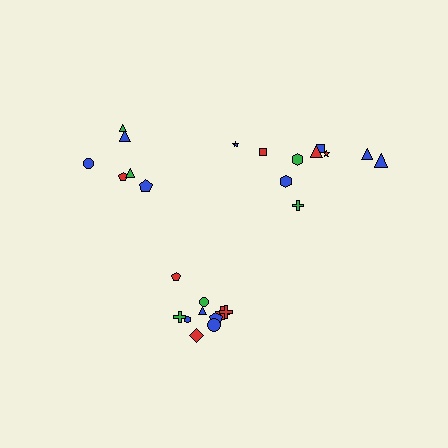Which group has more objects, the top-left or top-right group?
The top-right group.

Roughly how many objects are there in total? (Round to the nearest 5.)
Roughly 25 objects in total.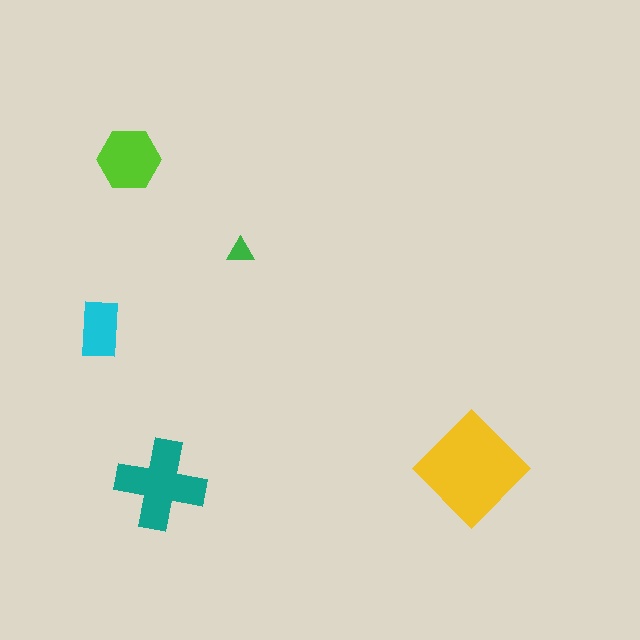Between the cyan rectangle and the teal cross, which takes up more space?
The teal cross.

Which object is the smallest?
The green triangle.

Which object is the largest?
The yellow diamond.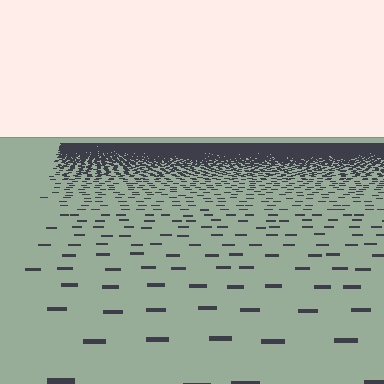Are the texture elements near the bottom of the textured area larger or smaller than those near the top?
Larger. Near the bottom, elements are closer to the viewer and appear at a bigger on-screen size.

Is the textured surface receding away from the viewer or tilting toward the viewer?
The surface is receding away from the viewer. Texture elements get smaller and denser toward the top.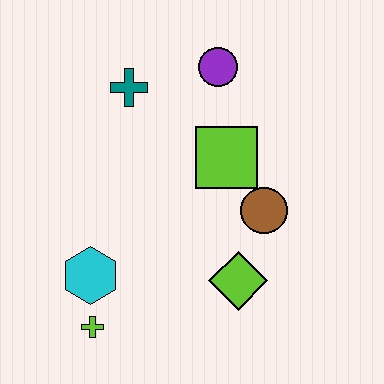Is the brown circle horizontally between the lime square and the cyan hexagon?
No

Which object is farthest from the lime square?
The lime cross is farthest from the lime square.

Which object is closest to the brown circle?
The lime square is closest to the brown circle.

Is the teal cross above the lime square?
Yes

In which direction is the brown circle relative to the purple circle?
The brown circle is below the purple circle.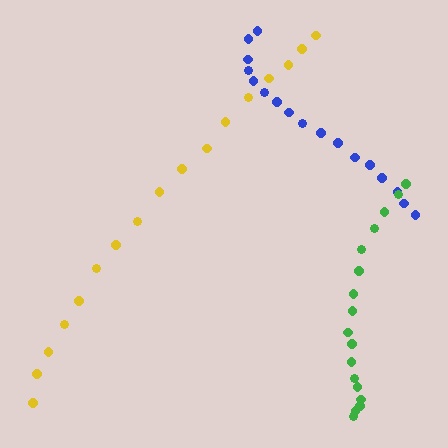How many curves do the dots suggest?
There are 3 distinct paths.